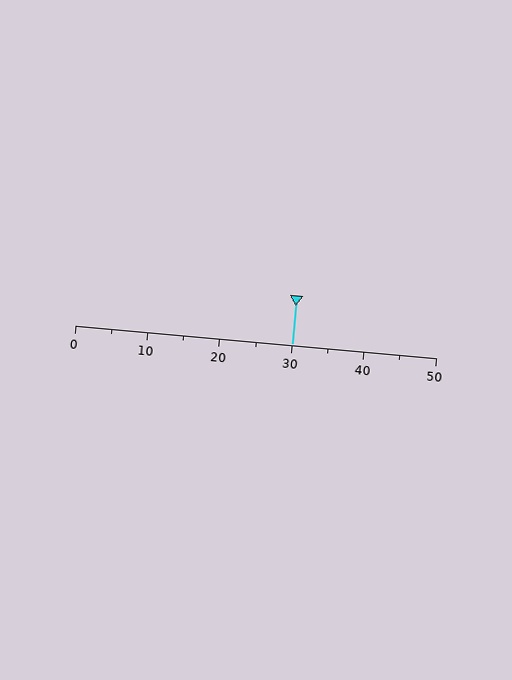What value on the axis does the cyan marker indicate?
The marker indicates approximately 30.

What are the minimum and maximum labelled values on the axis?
The axis runs from 0 to 50.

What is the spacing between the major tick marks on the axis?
The major ticks are spaced 10 apart.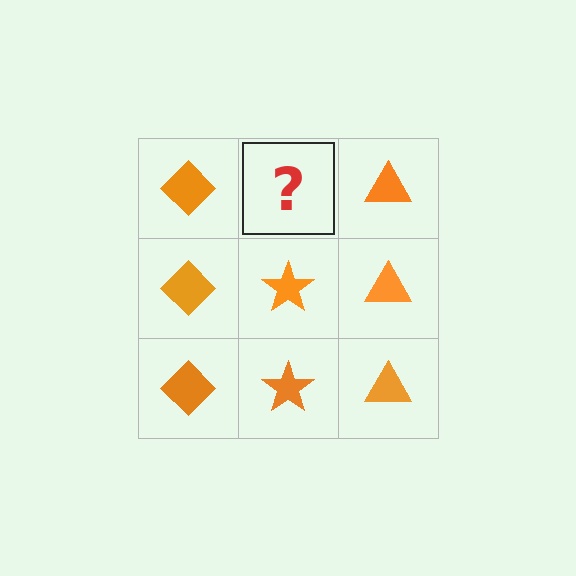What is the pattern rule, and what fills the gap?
The rule is that each column has a consistent shape. The gap should be filled with an orange star.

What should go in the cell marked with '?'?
The missing cell should contain an orange star.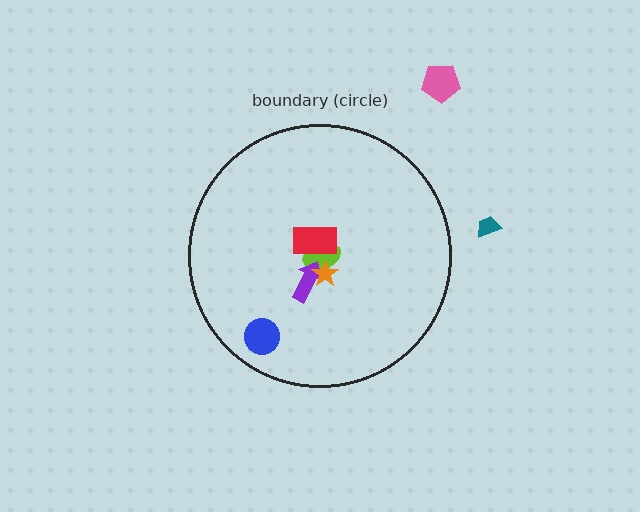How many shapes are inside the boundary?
5 inside, 2 outside.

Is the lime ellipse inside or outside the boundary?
Inside.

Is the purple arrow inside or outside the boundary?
Inside.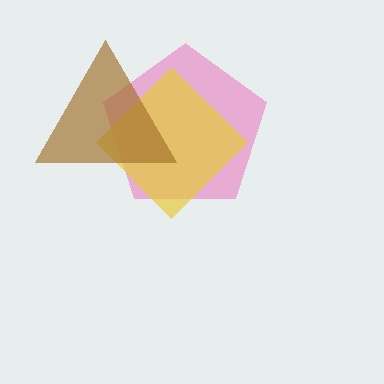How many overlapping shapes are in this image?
There are 3 overlapping shapes in the image.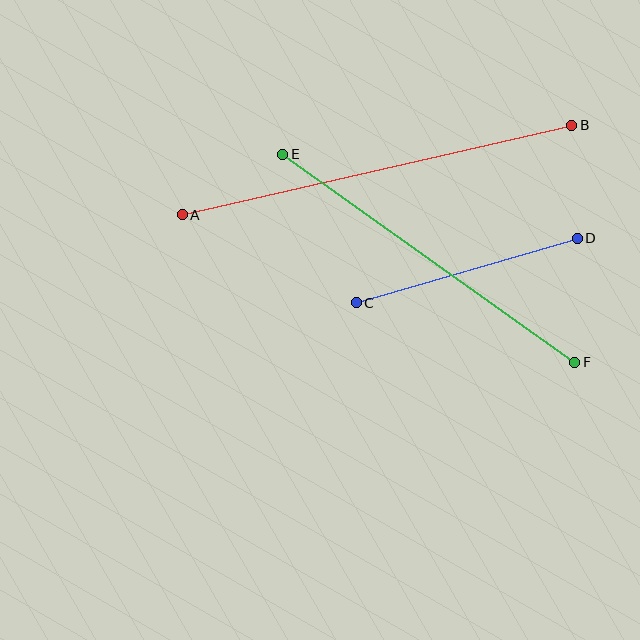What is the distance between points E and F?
The distance is approximately 359 pixels.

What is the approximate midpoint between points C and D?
The midpoint is at approximately (467, 271) pixels.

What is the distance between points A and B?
The distance is approximately 400 pixels.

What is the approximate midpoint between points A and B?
The midpoint is at approximately (377, 170) pixels.